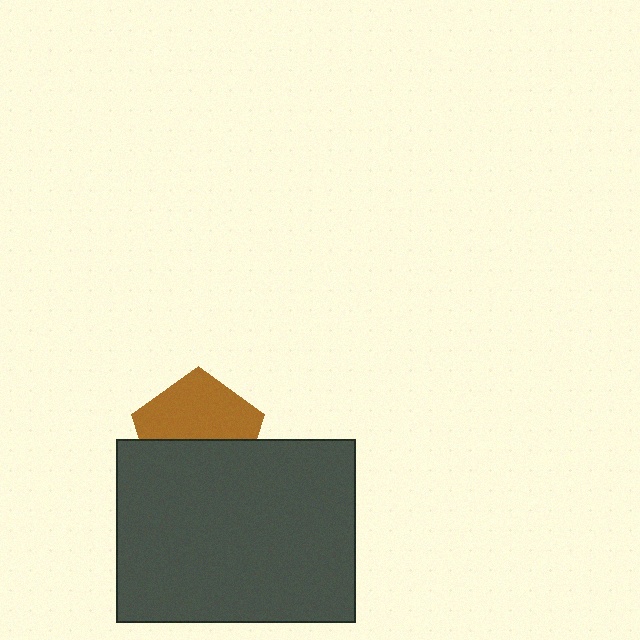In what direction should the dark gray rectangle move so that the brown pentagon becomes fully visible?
The dark gray rectangle should move down. That is the shortest direction to clear the overlap and leave the brown pentagon fully visible.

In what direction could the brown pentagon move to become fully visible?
The brown pentagon could move up. That would shift it out from behind the dark gray rectangle entirely.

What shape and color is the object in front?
The object in front is a dark gray rectangle.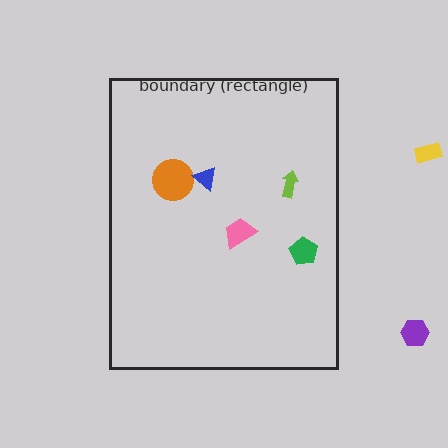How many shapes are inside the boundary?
5 inside, 2 outside.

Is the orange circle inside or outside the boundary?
Inside.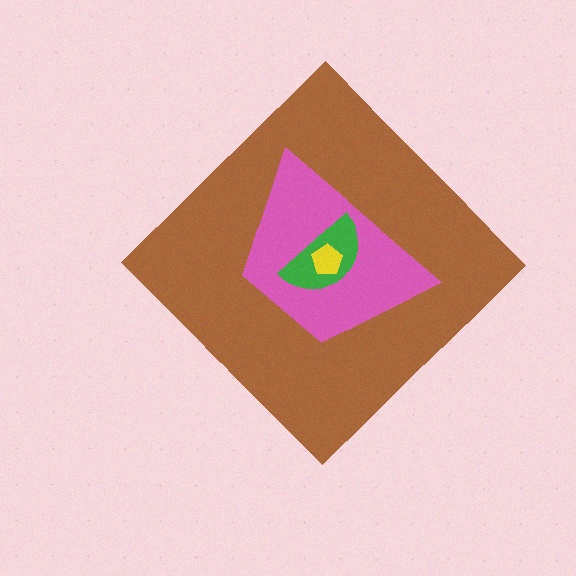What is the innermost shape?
The yellow pentagon.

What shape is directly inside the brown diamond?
The pink trapezoid.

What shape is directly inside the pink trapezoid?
The green semicircle.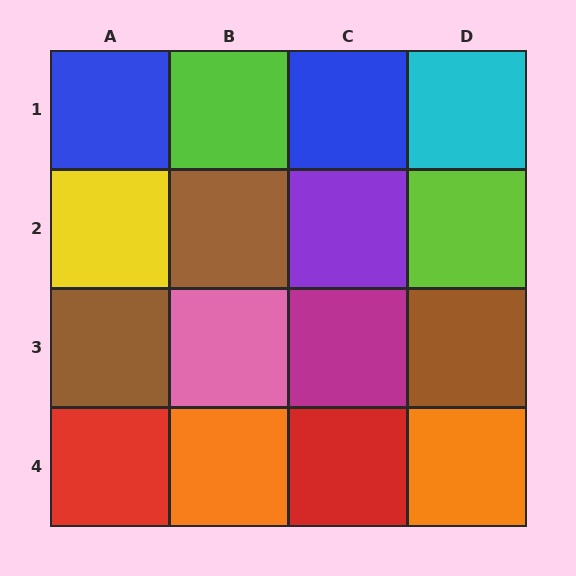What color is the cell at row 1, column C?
Blue.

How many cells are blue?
2 cells are blue.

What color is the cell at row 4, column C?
Red.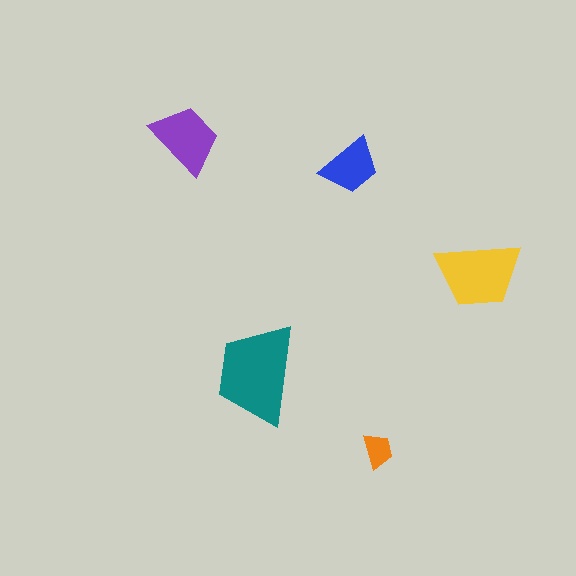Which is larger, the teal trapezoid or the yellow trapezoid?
The teal one.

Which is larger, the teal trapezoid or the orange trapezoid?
The teal one.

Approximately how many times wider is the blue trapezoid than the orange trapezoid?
About 1.5 times wider.